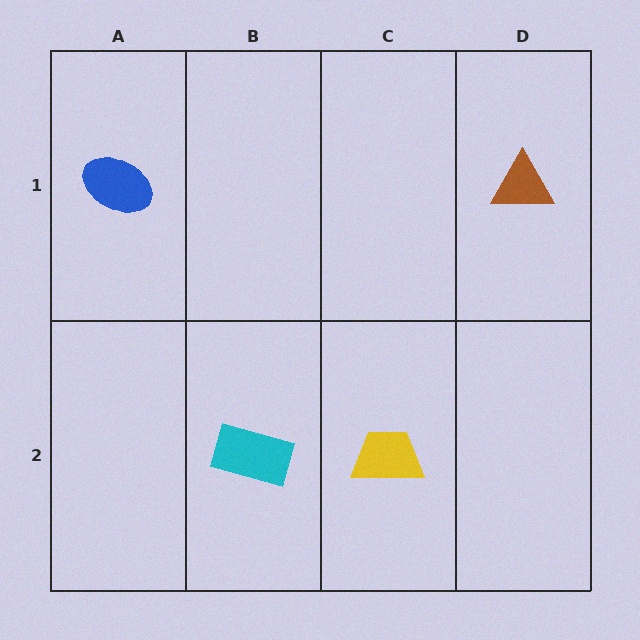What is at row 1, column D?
A brown triangle.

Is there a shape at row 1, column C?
No, that cell is empty.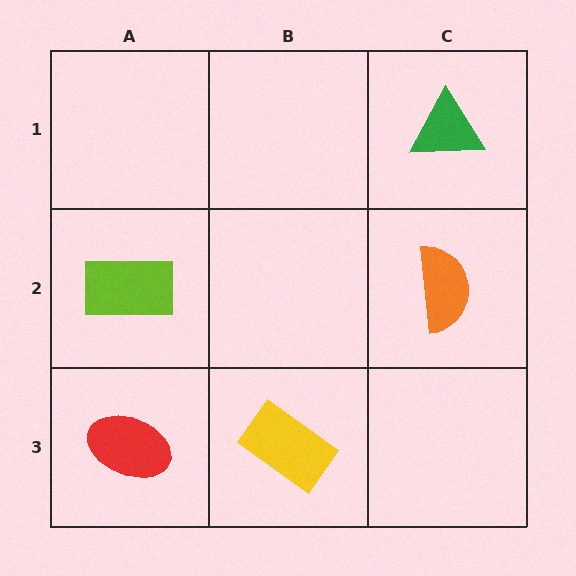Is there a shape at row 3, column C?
No, that cell is empty.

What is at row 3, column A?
A red ellipse.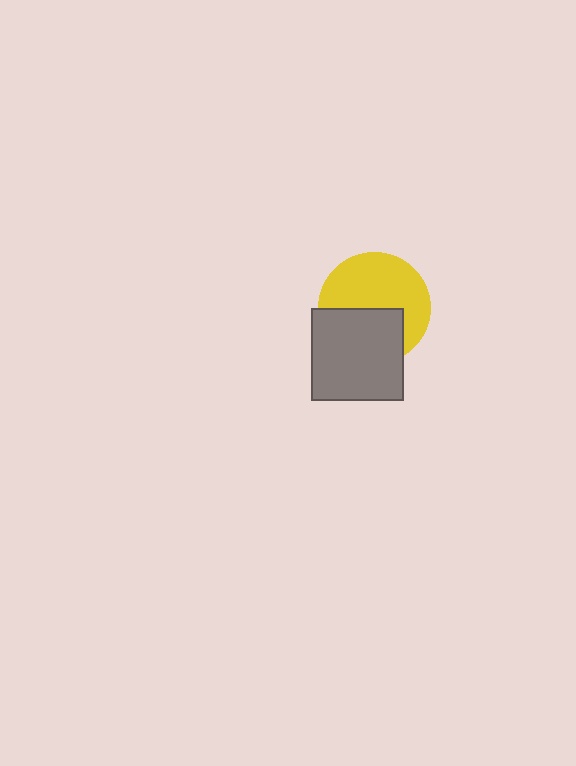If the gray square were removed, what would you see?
You would see the complete yellow circle.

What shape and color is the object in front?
The object in front is a gray square.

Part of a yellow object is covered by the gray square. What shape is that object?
It is a circle.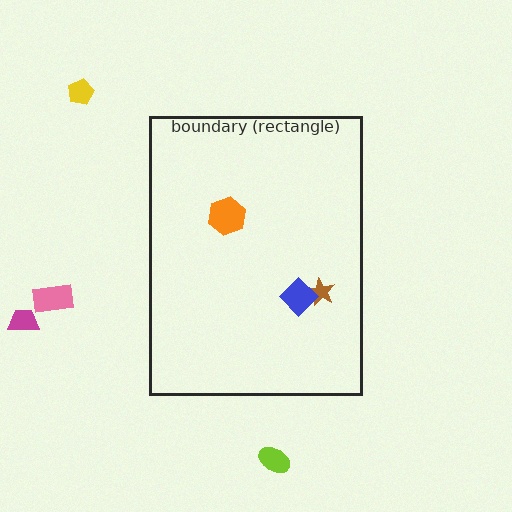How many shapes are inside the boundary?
3 inside, 4 outside.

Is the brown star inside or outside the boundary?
Inside.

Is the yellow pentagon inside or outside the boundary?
Outside.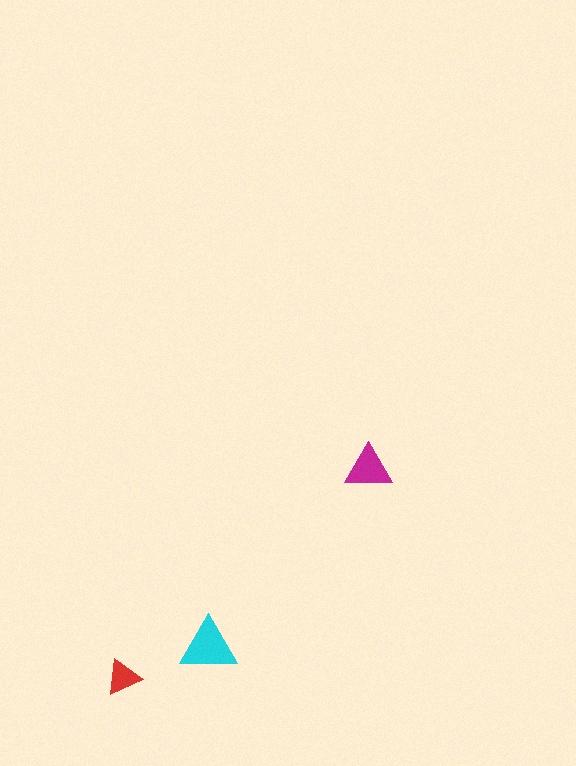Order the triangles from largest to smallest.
the cyan one, the magenta one, the red one.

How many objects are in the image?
There are 3 objects in the image.